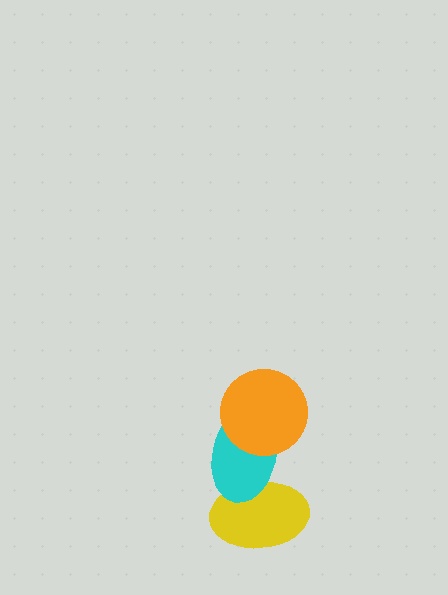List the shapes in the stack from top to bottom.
From top to bottom: the orange circle, the cyan ellipse, the yellow ellipse.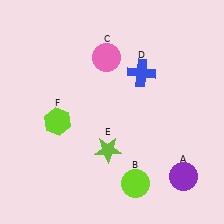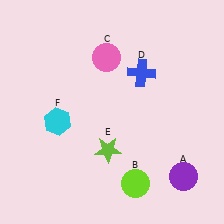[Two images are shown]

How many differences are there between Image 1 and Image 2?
There is 1 difference between the two images.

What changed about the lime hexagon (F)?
In Image 1, F is lime. In Image 2, it changed to cyan.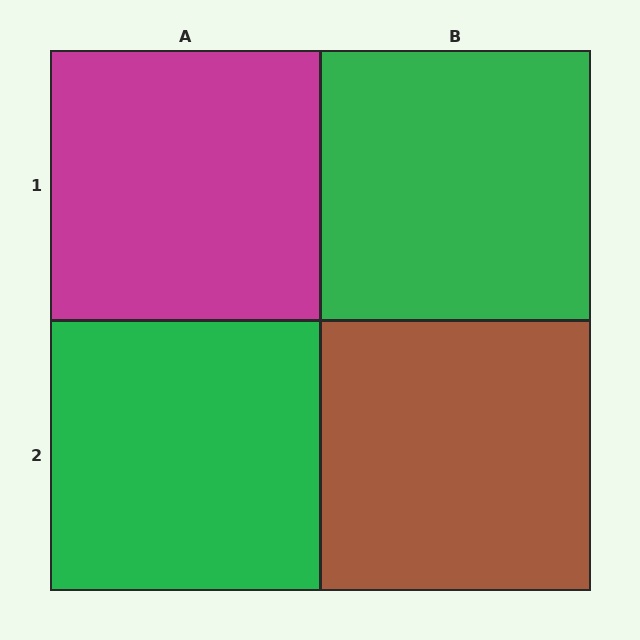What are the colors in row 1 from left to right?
Magenta, green.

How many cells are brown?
1 cell is brown.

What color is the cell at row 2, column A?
Green.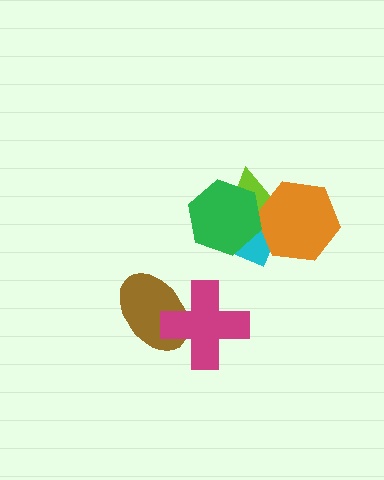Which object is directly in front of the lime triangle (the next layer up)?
The orange hexagon is directly in front of the lime triangle.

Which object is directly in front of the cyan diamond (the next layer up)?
The lime triangle is directly in front of the cyan diamond.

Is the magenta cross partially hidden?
No, no other shape covers it.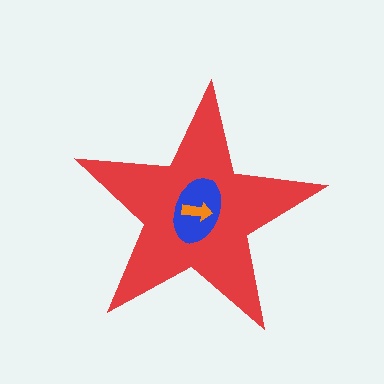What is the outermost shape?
The red star.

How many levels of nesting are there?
3.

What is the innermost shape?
The orange arrow.